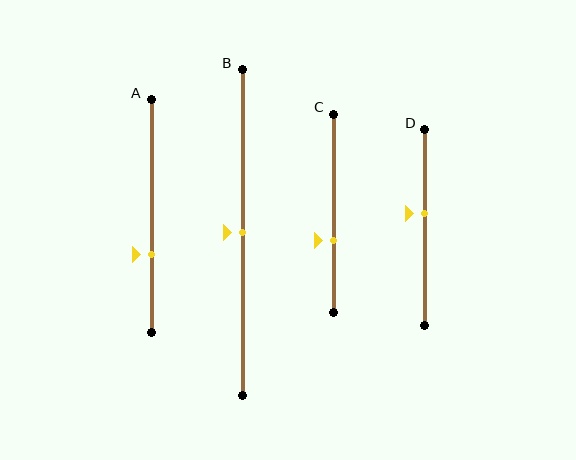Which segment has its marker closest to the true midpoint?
Segment B has its marker closest to the true midpoint.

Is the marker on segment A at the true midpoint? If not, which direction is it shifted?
No, the marker on segment A is shifted downward by about 16% of the segment length.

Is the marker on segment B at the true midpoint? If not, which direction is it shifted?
Yes, the marker on segment B is at the true midpoint.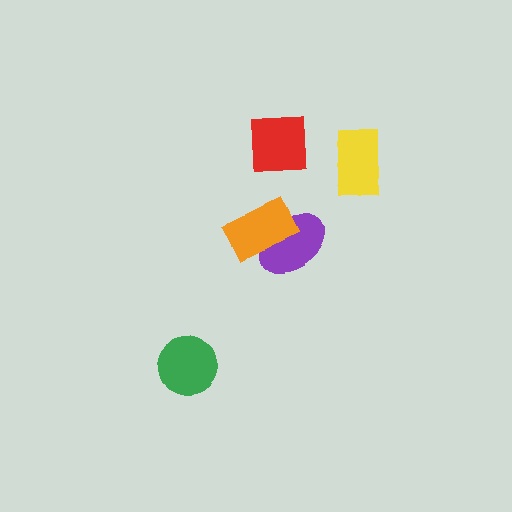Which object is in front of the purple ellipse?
The orange rectangle is in front of the purple ellipse.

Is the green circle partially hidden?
No, no other shape covers it.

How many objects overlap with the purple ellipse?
1 object overlaps with the purple ellipse.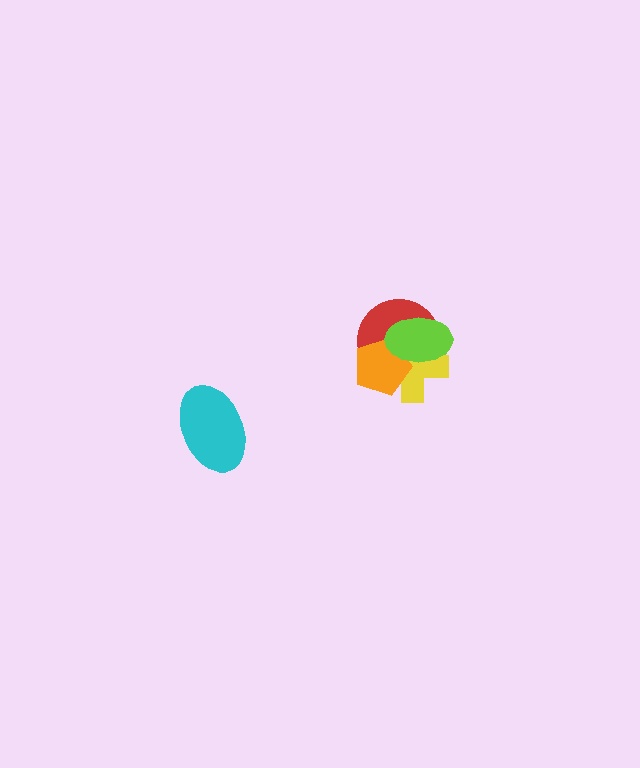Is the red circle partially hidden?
Yes, it is partially covered by another shape.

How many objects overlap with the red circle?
3 objects overlap with the red circle.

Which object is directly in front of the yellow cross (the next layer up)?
The orange pentagon is directly in front of the yellow cross.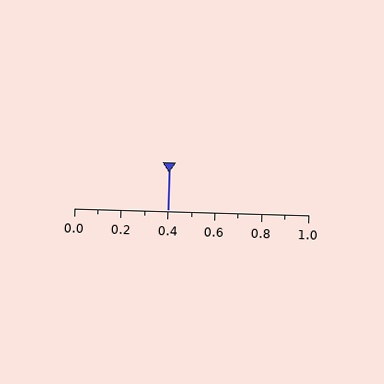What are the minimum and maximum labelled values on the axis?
The axis runs from 0.0 to 1.0.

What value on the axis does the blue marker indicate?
The marker indicates approximately 0.4.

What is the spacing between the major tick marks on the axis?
The major ticks are spaced 0.2 apart.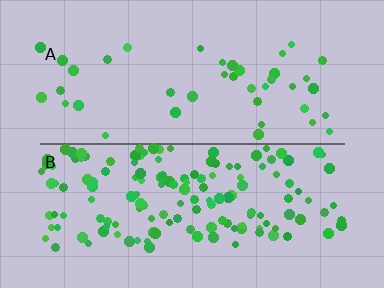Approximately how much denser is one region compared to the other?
Approximately 3.6× — region B over region A.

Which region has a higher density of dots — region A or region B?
B (the bottom).